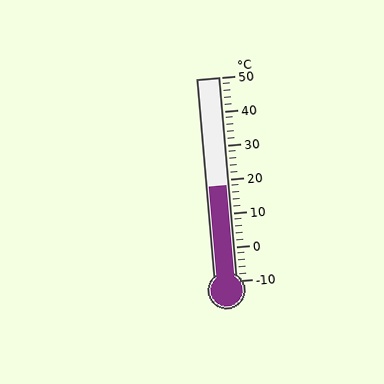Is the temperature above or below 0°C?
The temperature is above 0°C.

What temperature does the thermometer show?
The thermometer shows approximately 18°C.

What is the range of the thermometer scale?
The thermometer scale ranges from -10°C to 50°C.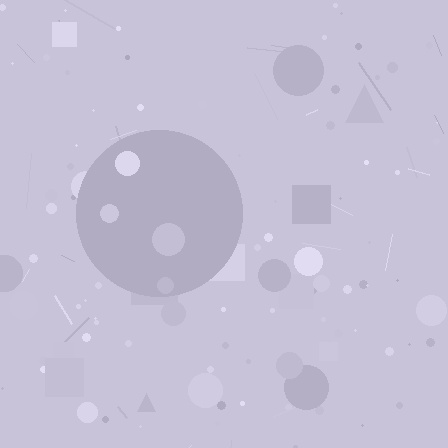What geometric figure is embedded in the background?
A circle is embedded in the background.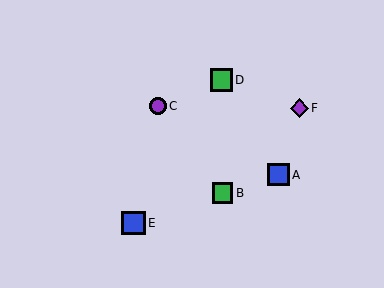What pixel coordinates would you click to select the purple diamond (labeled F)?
Click at (299, 108) to select the purple diamond F.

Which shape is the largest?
The blue square (labeled E) is the largest.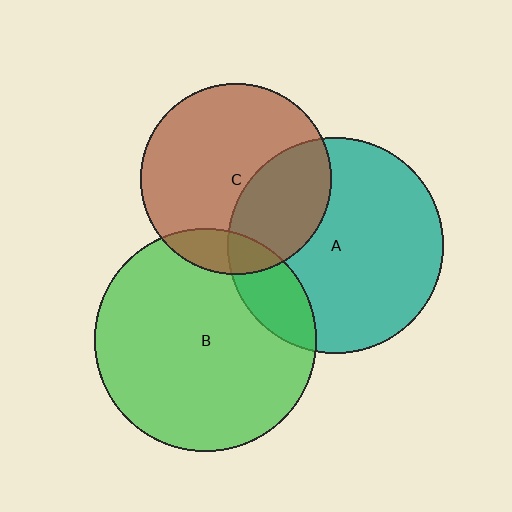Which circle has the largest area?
Circle B (green).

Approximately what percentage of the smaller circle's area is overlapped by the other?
Approximately 15%.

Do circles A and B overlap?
Yes.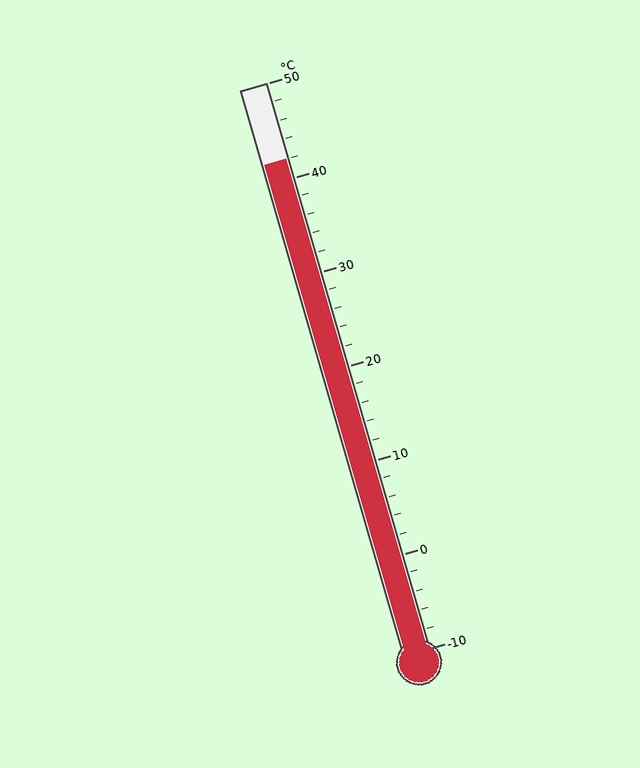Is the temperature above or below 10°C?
The temperature is above 10°C.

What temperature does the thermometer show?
The thermometer shows approximately 42°C.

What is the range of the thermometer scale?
The thermometer scale ranges from -10°C to 50°C.